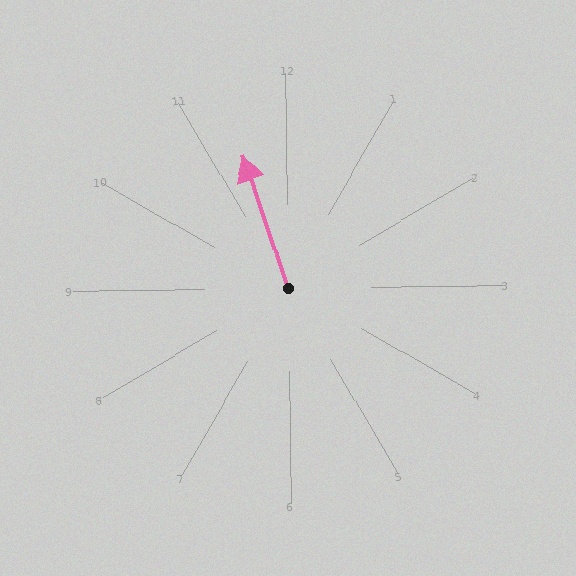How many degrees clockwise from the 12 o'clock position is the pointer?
Approximately 342 degrees.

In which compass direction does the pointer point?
North.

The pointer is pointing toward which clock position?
Roughly 11 o'clock.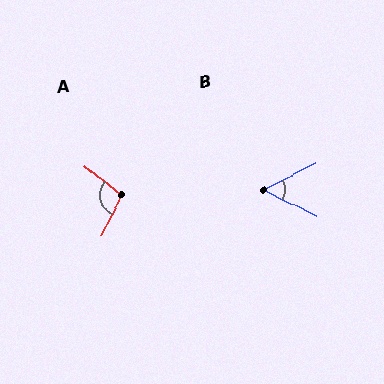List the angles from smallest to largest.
B (52°), A (101°).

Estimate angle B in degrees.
Approximately 52 degrees.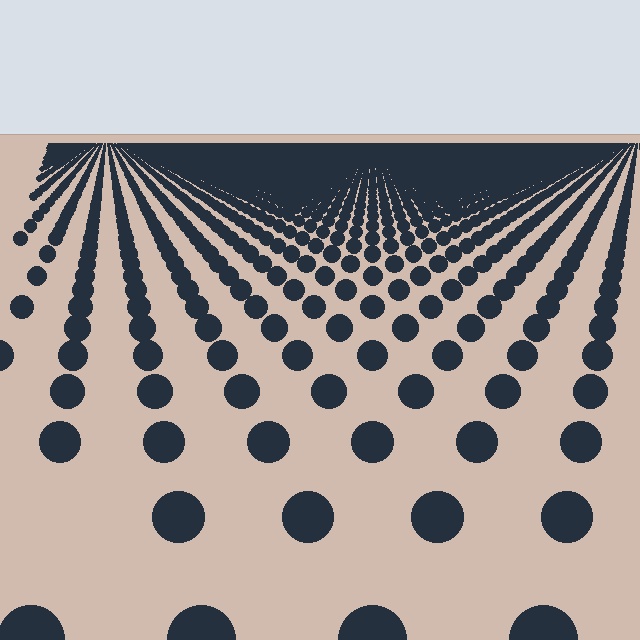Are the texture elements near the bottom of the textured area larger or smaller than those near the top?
Larger. Near the bottom, elements are closer to the viewer and appear at a bigger on-screen size.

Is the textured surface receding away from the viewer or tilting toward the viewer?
The surface is receding away from the viewer. Texture elements get smaller and denser toward the top.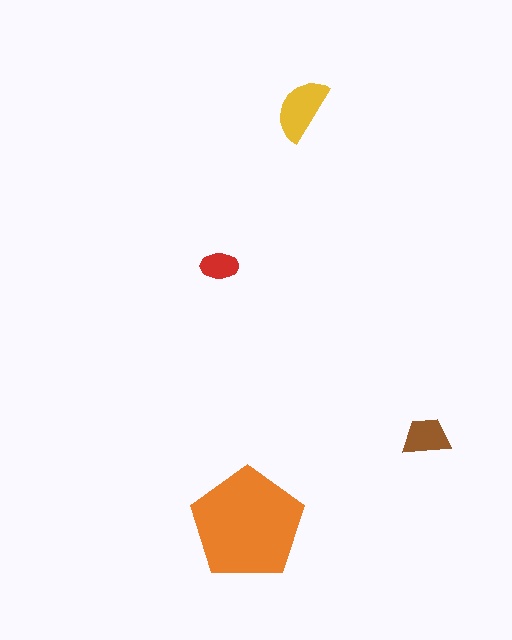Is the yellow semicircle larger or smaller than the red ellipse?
Larger.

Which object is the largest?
The orange pentagon.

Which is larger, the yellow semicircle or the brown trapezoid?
The yellow semicircle.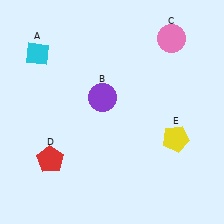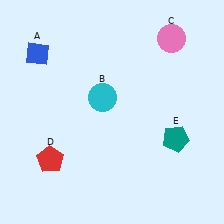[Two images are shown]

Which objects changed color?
A changed from cyan to blue. B changed from purple to cyan. E changed from yellow to teal.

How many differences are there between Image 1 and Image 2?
There are 3 differences between the two images.